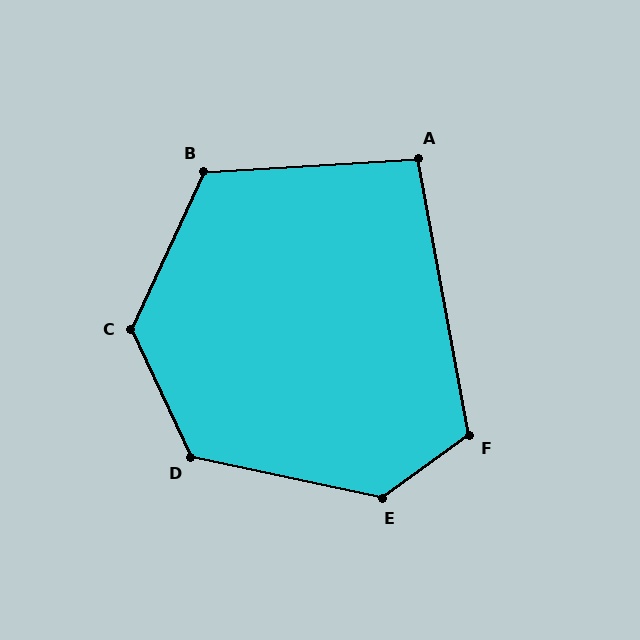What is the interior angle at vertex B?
Approximately 118 degrees (obtuse).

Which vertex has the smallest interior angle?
A, at approximately 97 degrees.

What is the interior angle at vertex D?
Approximately 127 degrees (obtuse).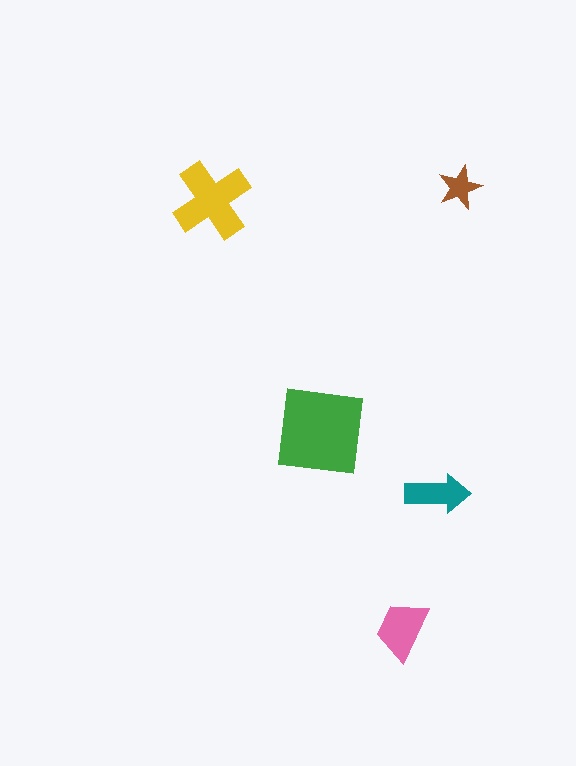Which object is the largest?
The green square.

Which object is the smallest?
The brown star.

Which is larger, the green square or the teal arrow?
The green square.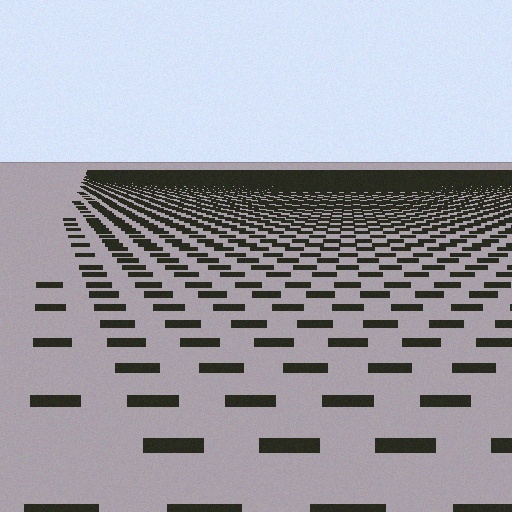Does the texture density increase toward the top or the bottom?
Density increases toward the top.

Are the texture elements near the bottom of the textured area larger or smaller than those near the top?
Larger. Near the bottom, elements are closer to the viewer and appear at a bigger on-screen size.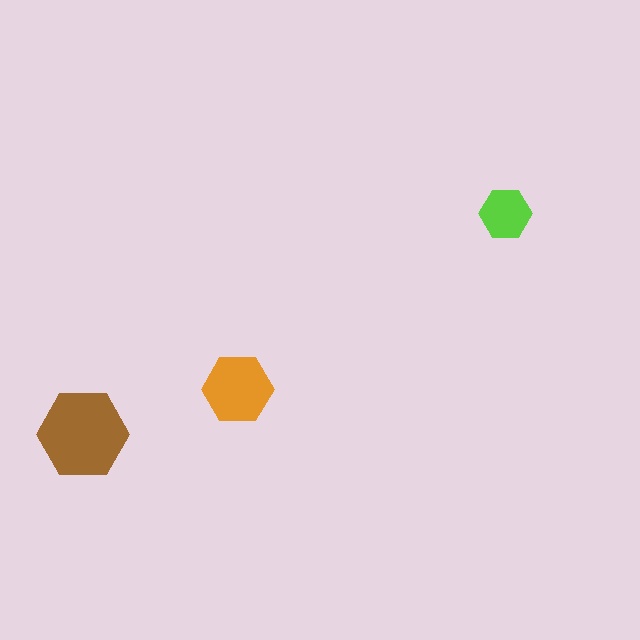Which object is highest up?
The lime hexagon is topmost.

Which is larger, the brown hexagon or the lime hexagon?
The brown one.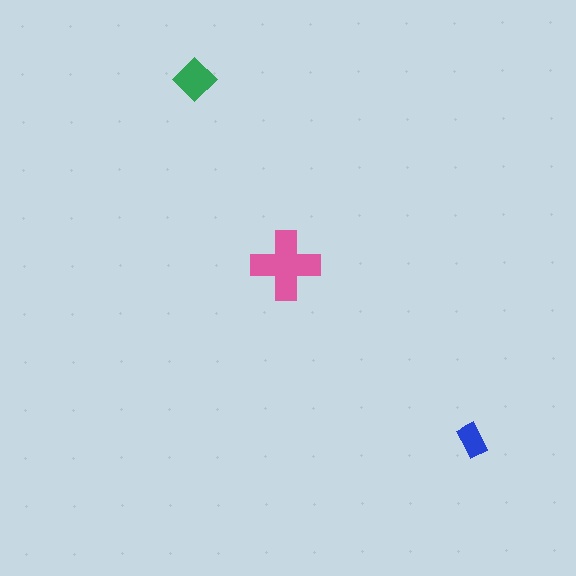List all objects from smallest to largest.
The blue rectangle, the green diamond, the pink cross.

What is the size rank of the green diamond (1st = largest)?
2nd.